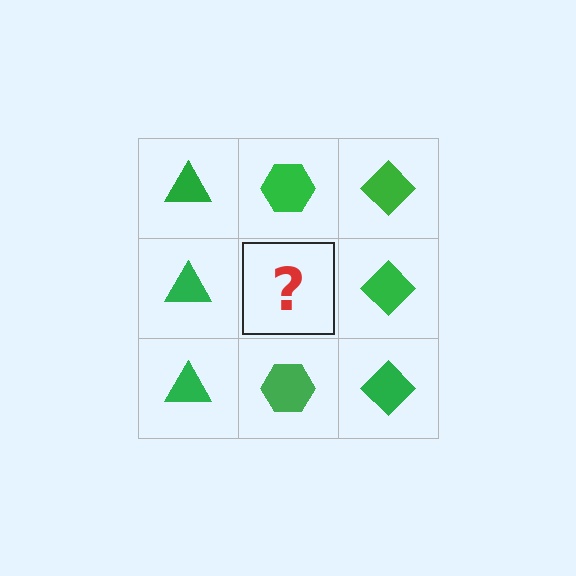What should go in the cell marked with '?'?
The missing cell should contain a green hexagon.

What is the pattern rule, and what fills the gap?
The rule is that each column has a consistent shape. The gap should be filled with a green hexagon.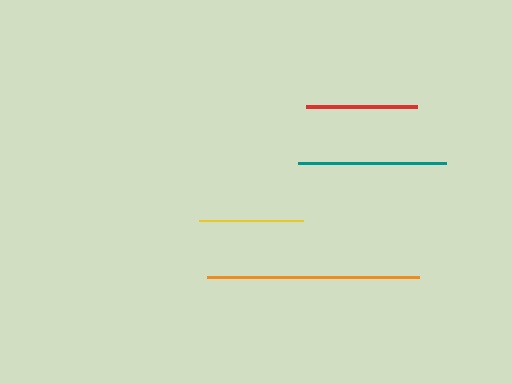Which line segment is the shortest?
The yellow line is the shortest at approximately 105 pixels.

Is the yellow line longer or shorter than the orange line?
The orange line is longer than the yellow line.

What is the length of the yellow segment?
The yellow segment is approximately 105 pixels long.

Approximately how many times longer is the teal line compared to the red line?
The teal line is approximately 1.3 times the length of the red line.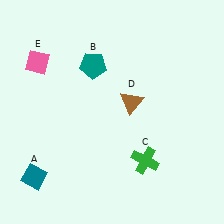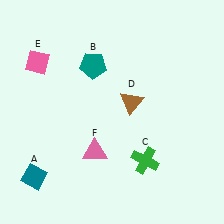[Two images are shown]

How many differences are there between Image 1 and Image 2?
There is 1 difference between the two images.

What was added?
A pink triangle (F) was added in Image 2.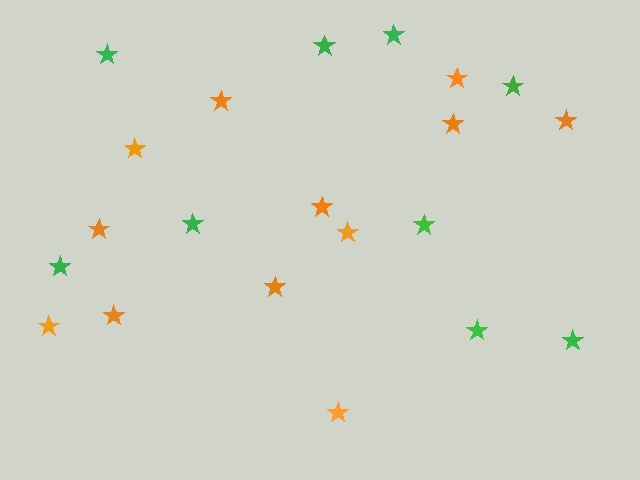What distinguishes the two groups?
There are 2 groups: one group of green stars (9) and one group of orange stars (12).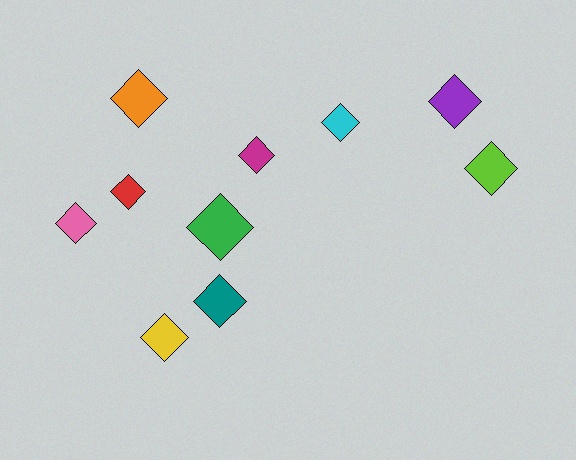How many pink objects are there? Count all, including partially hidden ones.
There is 1 pink object.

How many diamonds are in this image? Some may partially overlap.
There are 10 diamonds.